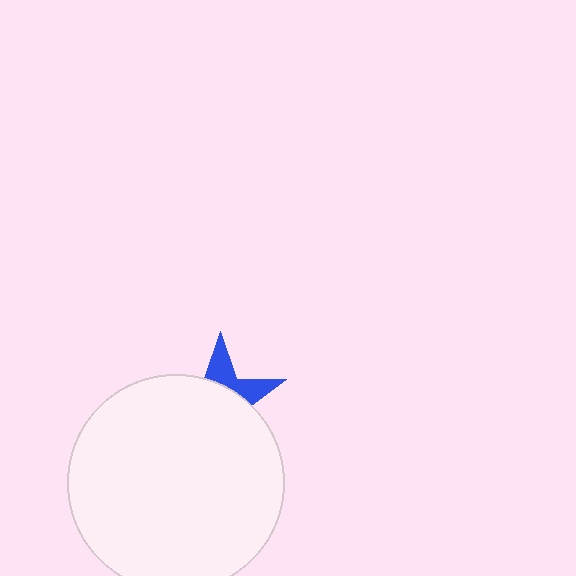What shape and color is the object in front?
The object in front is a white circle.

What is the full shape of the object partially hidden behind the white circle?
The partially hidden object is a blue star.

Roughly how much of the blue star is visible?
A small part of it is visible (roughly 30%).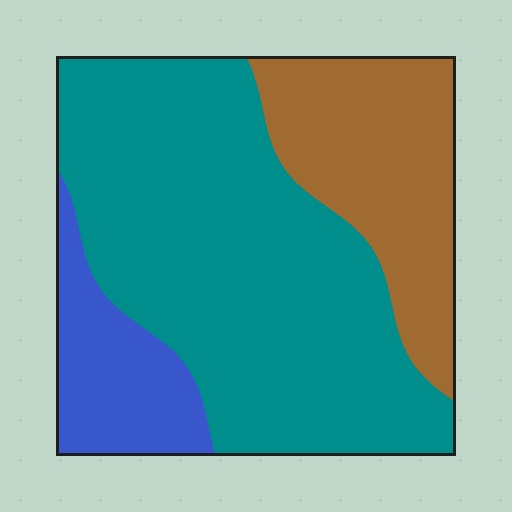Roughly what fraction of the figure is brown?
Brown takes up about one quarter (1/4) of the figure.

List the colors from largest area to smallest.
From largest to smallest: teal, brown, blue.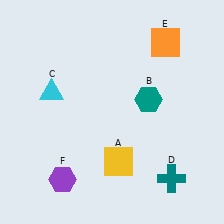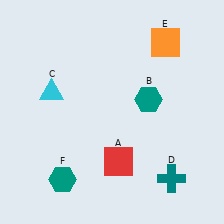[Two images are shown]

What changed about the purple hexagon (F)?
In Image 1, F is purple. In Image 2, it changed to teal.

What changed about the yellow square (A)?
In Image 1, A is yellow. In Image 2, it changed to red.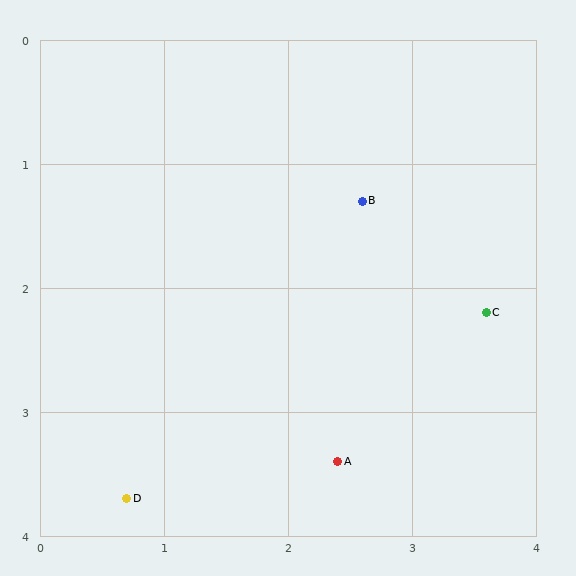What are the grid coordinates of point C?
Point C is at approximately (3.6, 2.2).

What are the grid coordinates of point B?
Point B is at approximately (2.6, 1.3).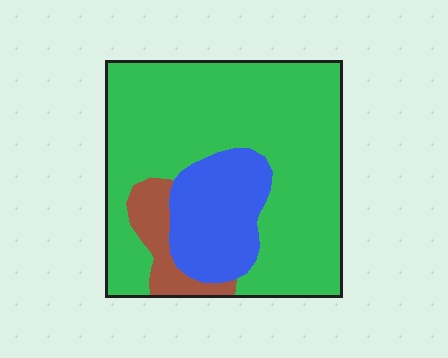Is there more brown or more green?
Green.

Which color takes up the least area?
Brown, at roughly 10%.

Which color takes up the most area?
Green, at roughly 70%.